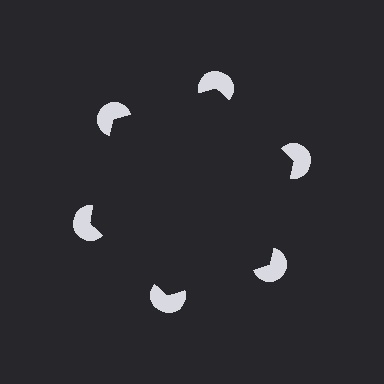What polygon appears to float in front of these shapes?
An illusory hexagon — its edges are inferred from the aligned wedge cuts in the pac-man discs, not physically drawn.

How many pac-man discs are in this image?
There are 6 — one at each vertex of the illusory hexagon.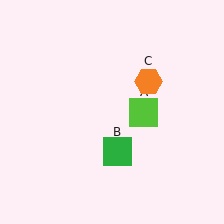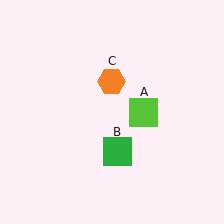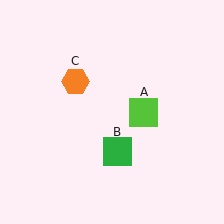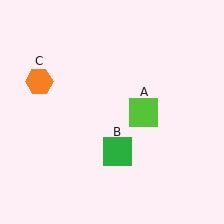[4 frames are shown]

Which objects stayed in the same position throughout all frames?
Lime square (object A) and green square (object B) remained stationary.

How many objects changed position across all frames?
1 object changed position: orange hexagon (object C).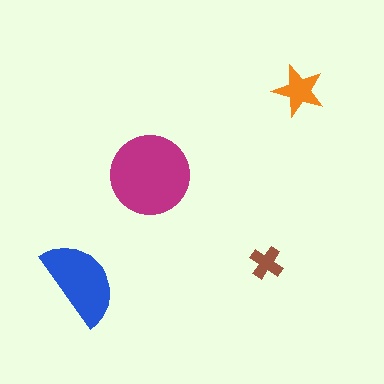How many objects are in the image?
There are 4 objects in the image.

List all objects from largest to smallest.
The magenta circle, the blue semicircle, the orange star, the brown cross.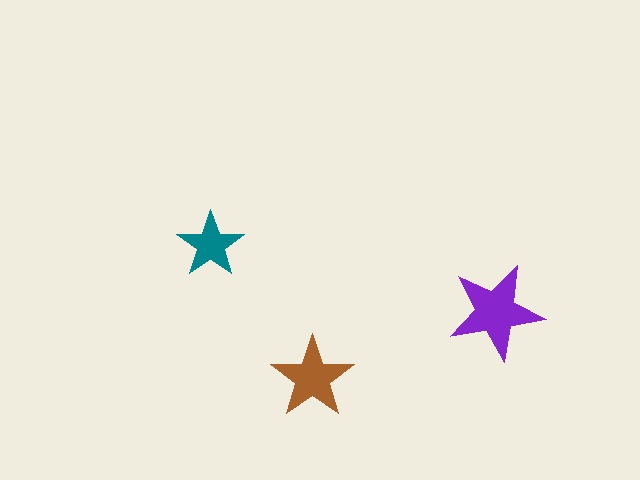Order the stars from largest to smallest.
the purple one, the brown one, the teal one.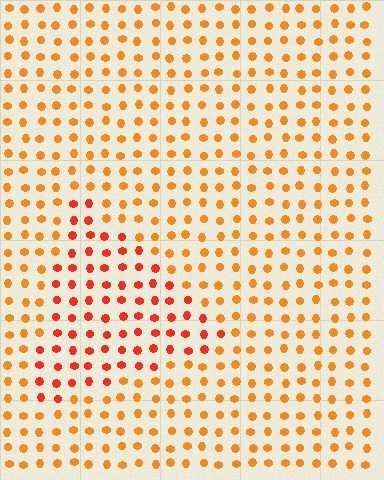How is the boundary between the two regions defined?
The boundary is defined purely by a slight shift in hue (about 26 degrees). Spacing, size, and orientation are identical on both sides.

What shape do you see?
I see a triangle.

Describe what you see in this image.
The image is filled with small orange elements in a uniform arrangement. A triangle-shaped region is visible where the elements are tinted to a slightly different hue, forming a subtle color boundary.